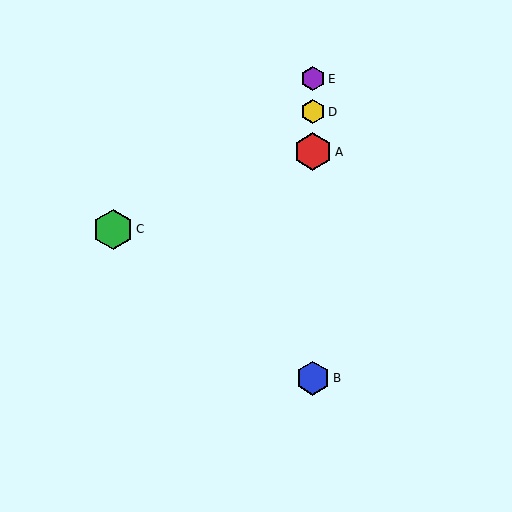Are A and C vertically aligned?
No, A is at x≈313 and C is at x≈113.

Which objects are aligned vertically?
Objects A, B, D, E are aligned vertically.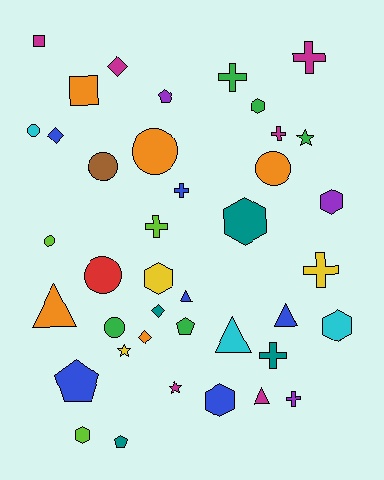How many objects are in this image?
There are 40 objects.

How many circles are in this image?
There are 7 circles.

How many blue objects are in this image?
There are 6 blue objects.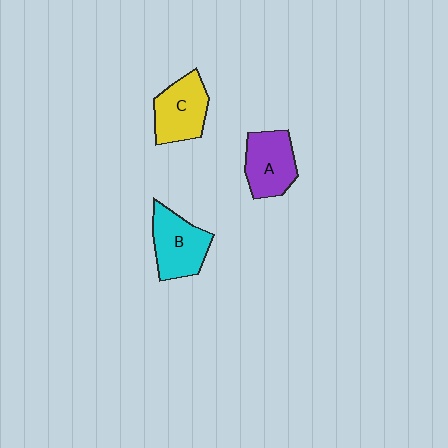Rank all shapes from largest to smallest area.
From largest to smallest: B (cyan), C (yellow), A (purple).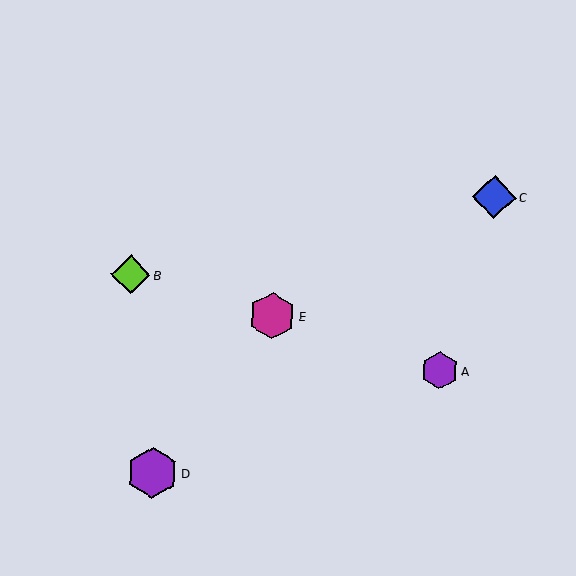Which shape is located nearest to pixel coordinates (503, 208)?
The blue diamond (labeled C) at (494, 197) is nearest to that location.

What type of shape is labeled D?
Shape D is a purple hexagon.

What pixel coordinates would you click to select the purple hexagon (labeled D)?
Click at (153, 473) to select the purple hexagon D.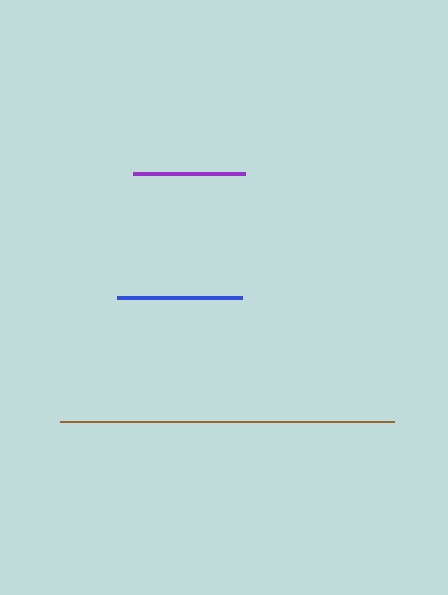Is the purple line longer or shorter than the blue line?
The blue line is longer than the purple line.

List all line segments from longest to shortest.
From longest to shortest: brown, blue, purple.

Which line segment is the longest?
The brown line is the longest at approximately 335 pixels.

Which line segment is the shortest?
The purple line is the shortest at approximately 112 pixels.